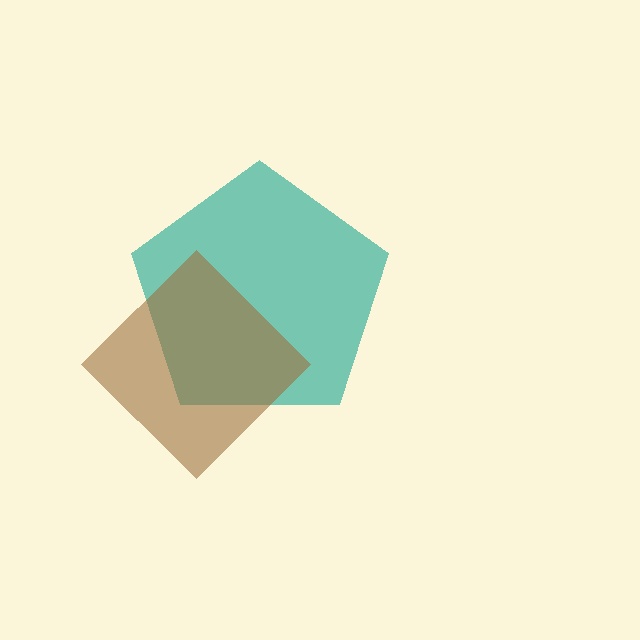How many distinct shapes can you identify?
There are 2 distinct shapes: a teal pentagon, a brown diamond.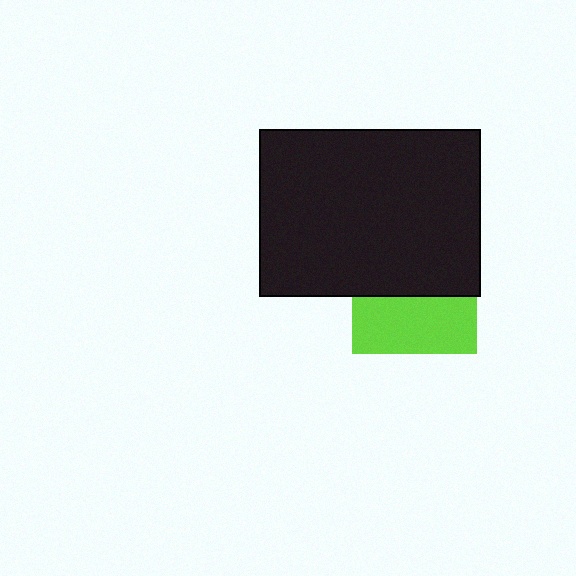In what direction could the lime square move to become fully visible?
The lime square could move down. That would shift it out from behind the black rectangle entirely.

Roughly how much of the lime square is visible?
About half of it is visible (roughly 45%).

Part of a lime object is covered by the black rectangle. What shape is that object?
It is a square.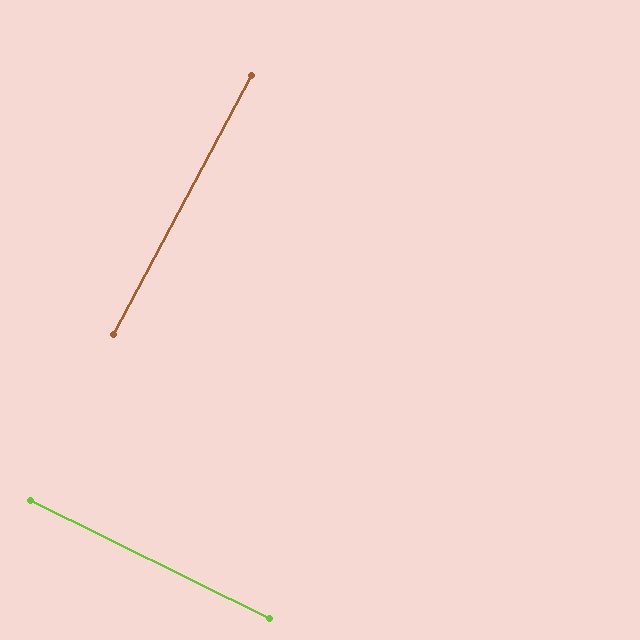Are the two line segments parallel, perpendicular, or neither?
Perpendicular — they meet at approximately 88°.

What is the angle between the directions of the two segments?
Approximately 88 degrees.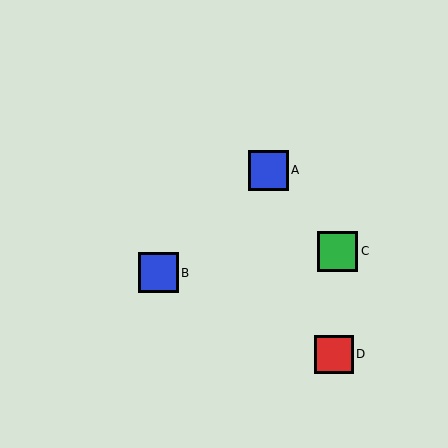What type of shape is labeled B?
Shape B is a blue square.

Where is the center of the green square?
The center of the green square is at (338, 251).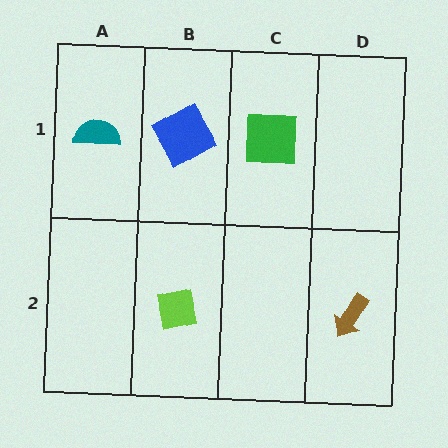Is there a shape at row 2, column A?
No, that cell is empty.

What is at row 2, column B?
A lime square.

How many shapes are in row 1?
3 shapes.